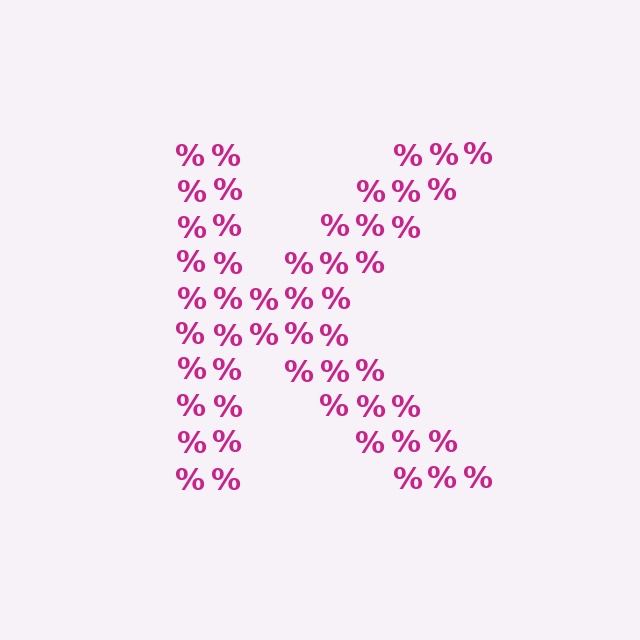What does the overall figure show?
The overall figure shows the letter K.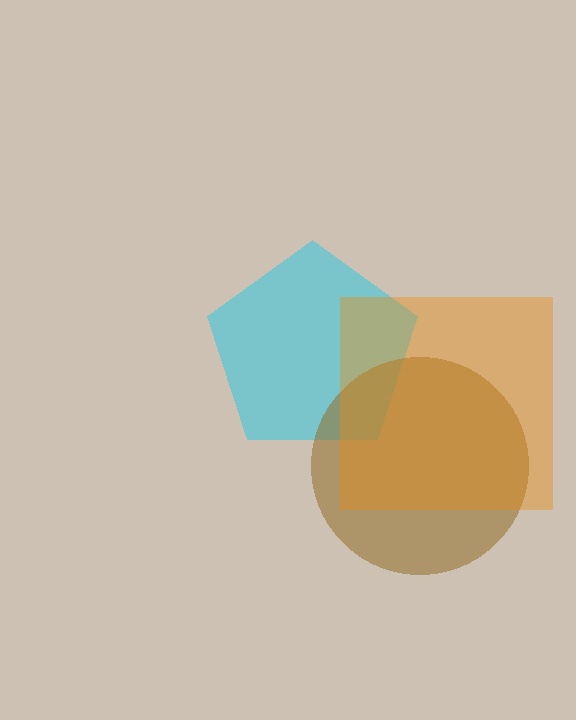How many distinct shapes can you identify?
There are 3 distinct shapes: a cyan pentagon, a brown circle, an orange square.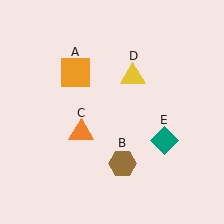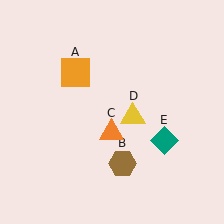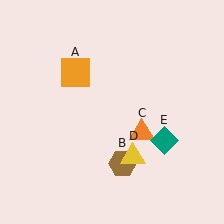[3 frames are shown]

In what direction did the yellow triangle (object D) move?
The yellow triangle (object D) moved down.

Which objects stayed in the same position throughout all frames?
Orange square (object A) and brown hexagon (object B) and teal diamond (object E) remained stationary.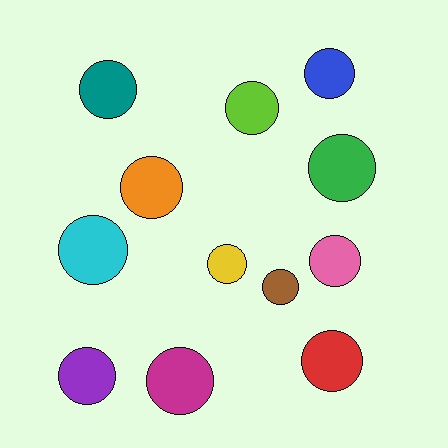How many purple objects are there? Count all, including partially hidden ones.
There is 1 purple object.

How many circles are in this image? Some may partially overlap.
There are 12 circles.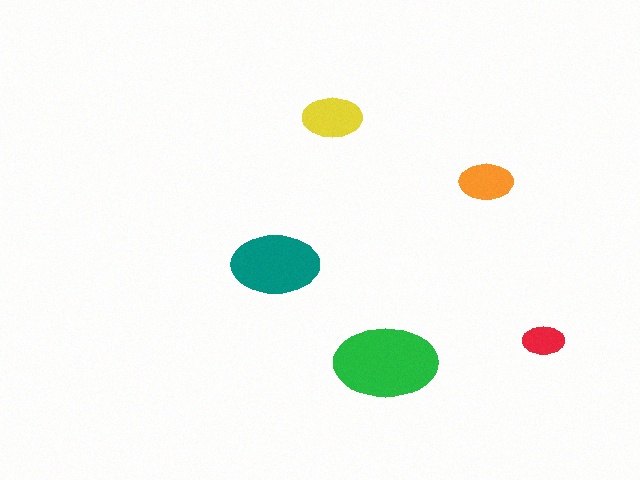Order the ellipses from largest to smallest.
the green one, the teal one, the yellow one, the orange one, the red one.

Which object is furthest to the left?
The teal ellipse is leftmost.